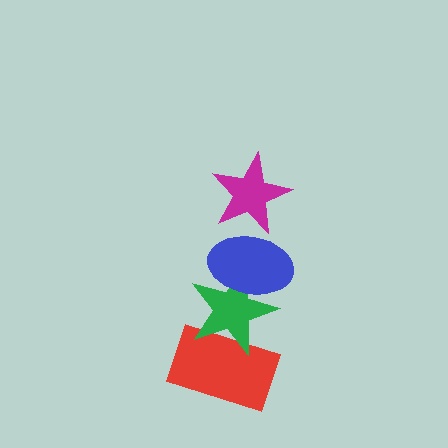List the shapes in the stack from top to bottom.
From top to bottom: the magenta star, the blue ellipse, the green star, the red rectangle.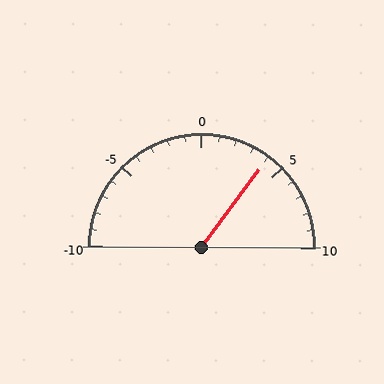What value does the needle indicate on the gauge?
The needle indicates approximately 4.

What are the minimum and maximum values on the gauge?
The gauge ranges from -10 to 10.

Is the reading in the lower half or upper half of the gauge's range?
The reading is in the upper half of the range (-10 to 10).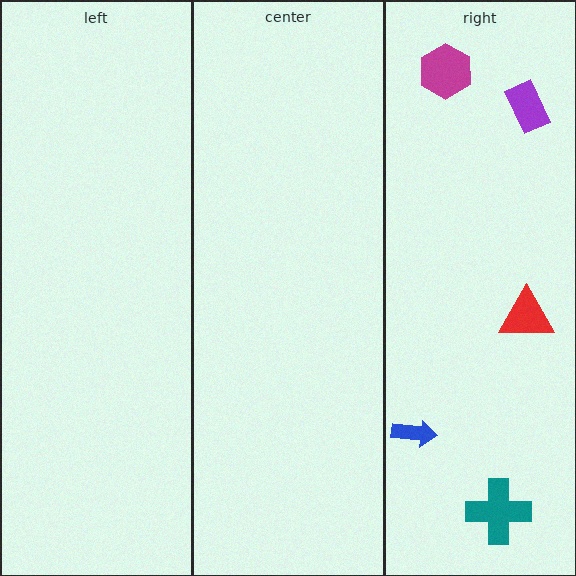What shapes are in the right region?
The blue arrow, the purple rectangle, the red triangle, the teal cross, the magenta hexagon.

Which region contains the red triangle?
The right region.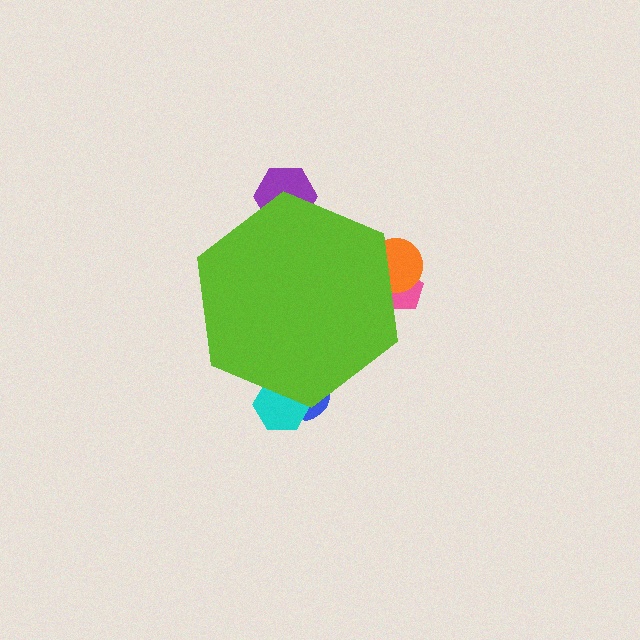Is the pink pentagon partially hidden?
Yes, the pink pentagon is partially hidden behind the lime hexagon.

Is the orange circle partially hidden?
Yes, the orange circle is partially hidden behind the lime hexagon.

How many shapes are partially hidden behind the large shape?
5 shapes are partially hidden.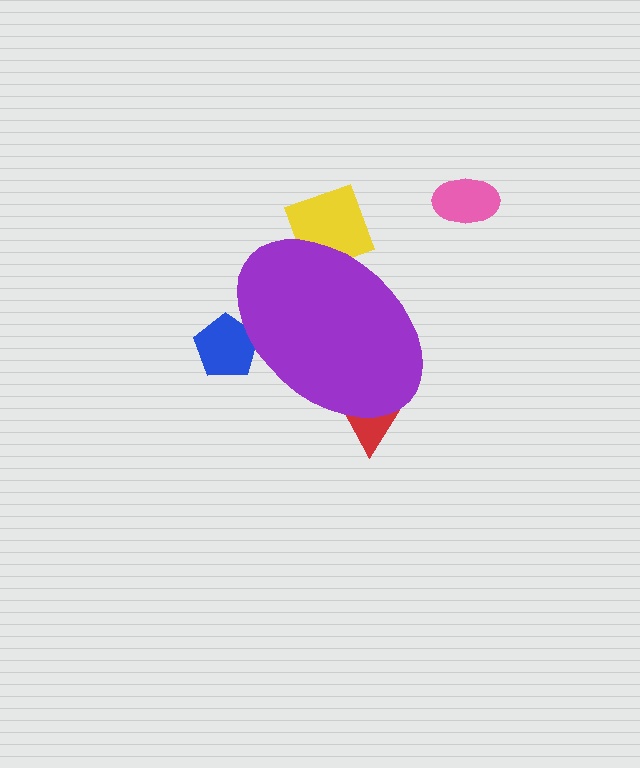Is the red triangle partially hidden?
Yes, the red triangle is partially hidden behind the purple ellipse.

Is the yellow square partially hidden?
Yes, the yellow square is partially hidden behind the purple ellipse.